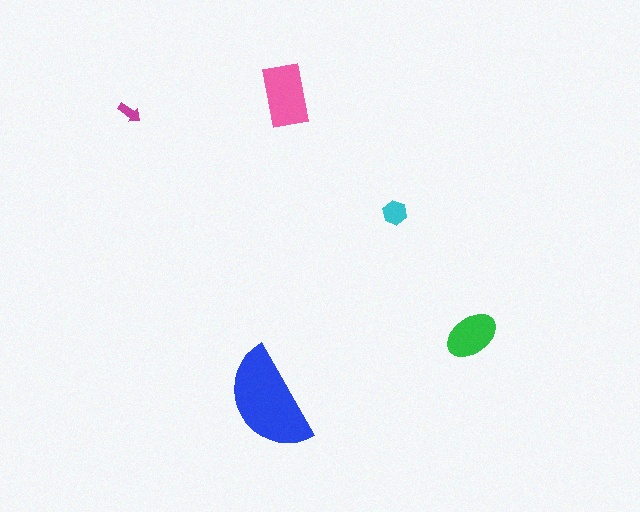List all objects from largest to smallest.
The blue semicircle, the pink rectangle, the green ellipse, the cyan hexagon, the magenta arrow.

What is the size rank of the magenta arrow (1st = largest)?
5th.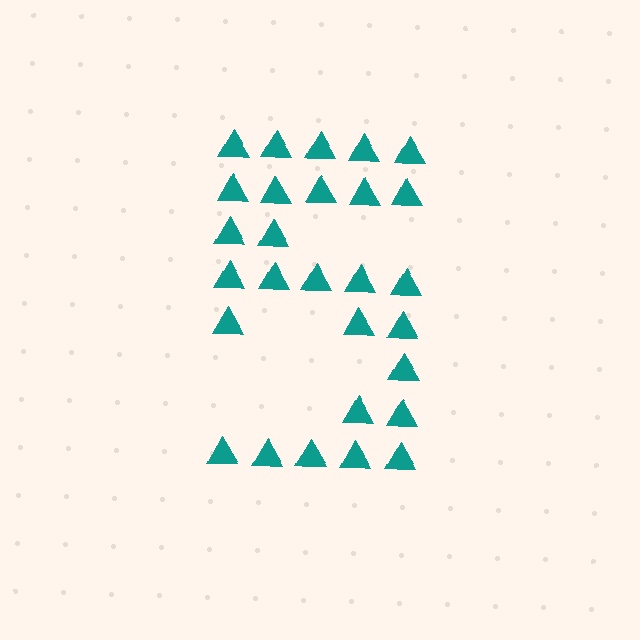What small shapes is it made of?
It is made of small triangles.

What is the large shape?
The large shape is the digit 5.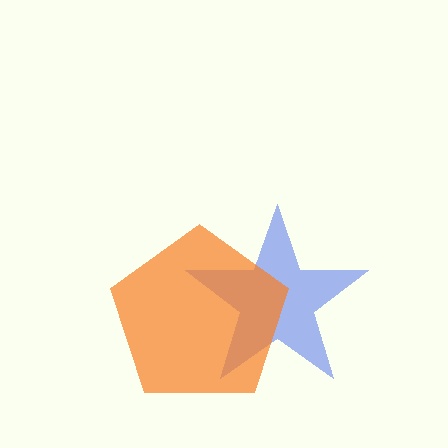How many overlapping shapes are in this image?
There are 2 overlapping shapes in the image.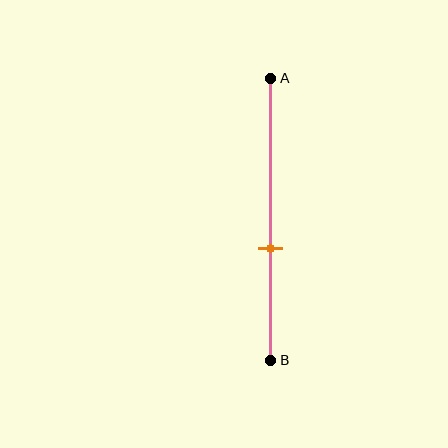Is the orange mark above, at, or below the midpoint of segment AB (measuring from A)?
The orange mark is below the midpoint of segment AB.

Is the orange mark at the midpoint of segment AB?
No, the mark is at about 60% from A, not at the 50% midpoint.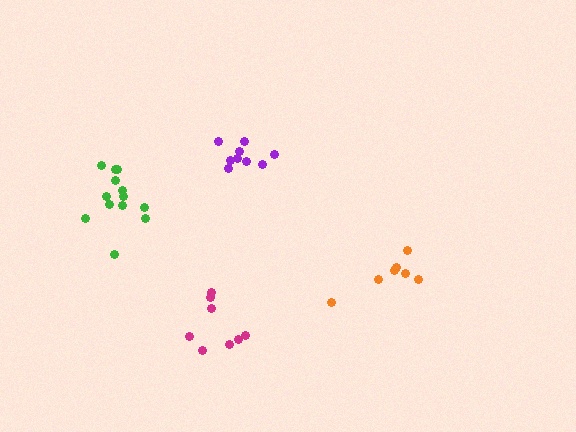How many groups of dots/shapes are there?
There are 4 groups.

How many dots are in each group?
Group 1: 7 dots, Group 2: 8 dots, Group 3: 9 dots, Group 4: 13 dots (37 total).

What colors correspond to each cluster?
The clusters are colored: orange, magenta, purple, green.